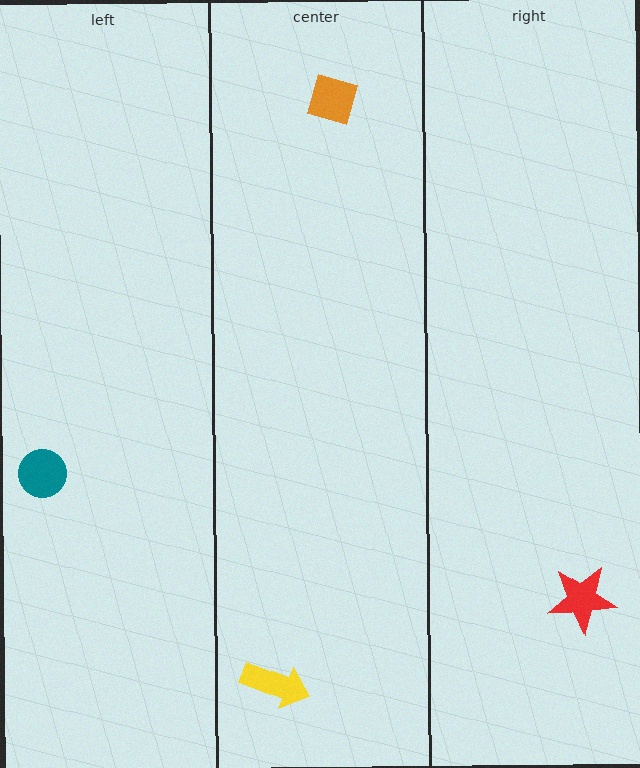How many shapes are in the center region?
2.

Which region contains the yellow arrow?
The center region.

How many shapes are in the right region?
1.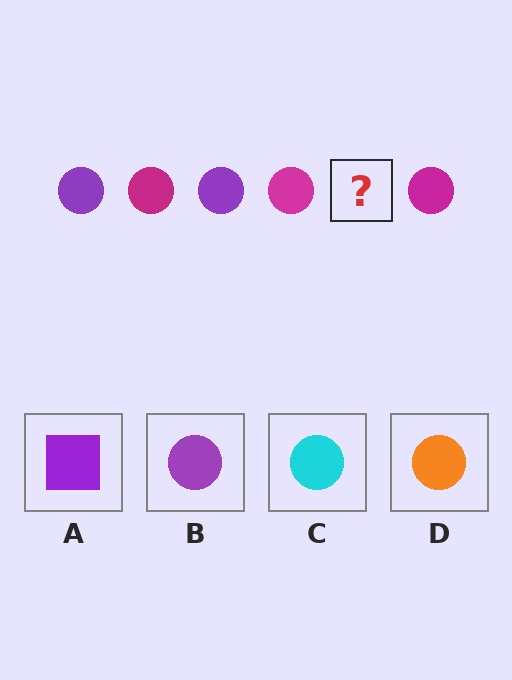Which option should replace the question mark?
Option B.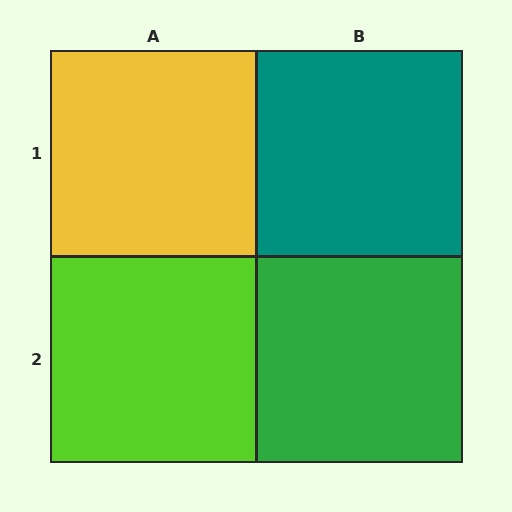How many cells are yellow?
1 cell is yellow.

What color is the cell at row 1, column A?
Yellow.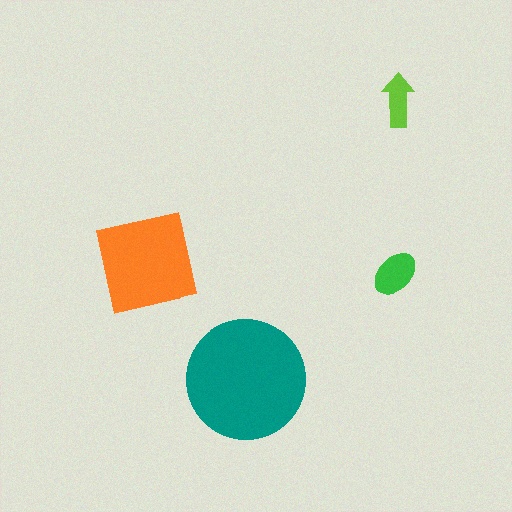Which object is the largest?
The teal circle.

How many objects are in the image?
There are 4 objects in the image.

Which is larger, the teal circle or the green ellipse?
The teal circle.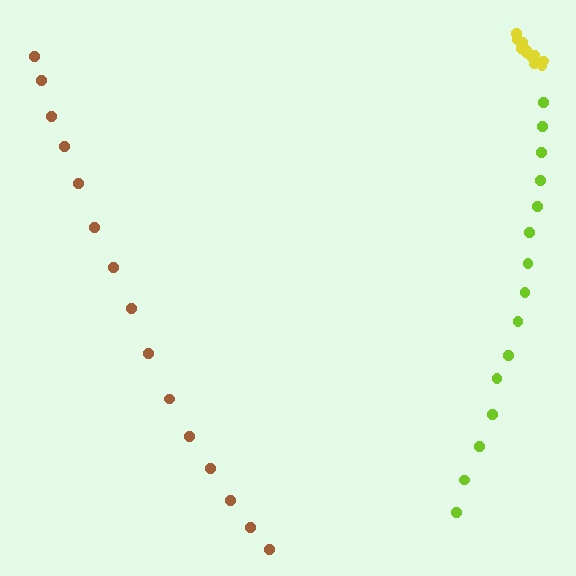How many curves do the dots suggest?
There are 3 distinct paths.